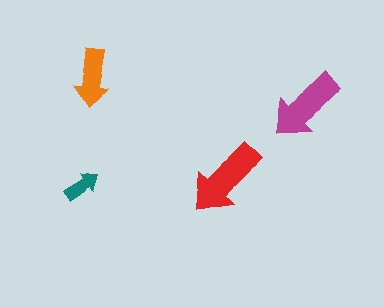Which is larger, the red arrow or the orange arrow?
The red one.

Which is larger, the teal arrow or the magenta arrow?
The magenta one.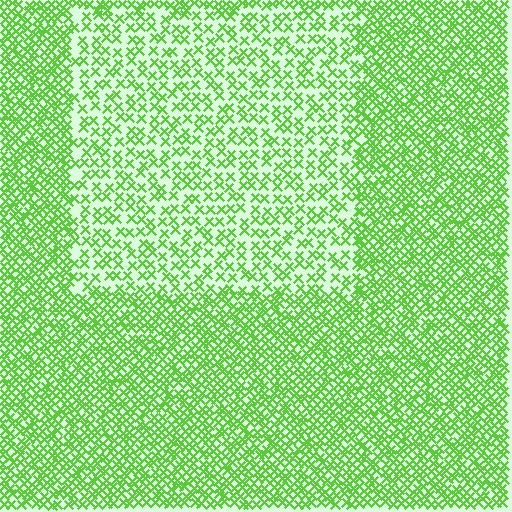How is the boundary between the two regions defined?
The boundary is defined by a change in element density (approximately 2.0x ratio). All elements are the same color, size, and shape.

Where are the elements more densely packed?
The elements are more densely packed outside the rectangle boundary.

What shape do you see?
I see a rectangle.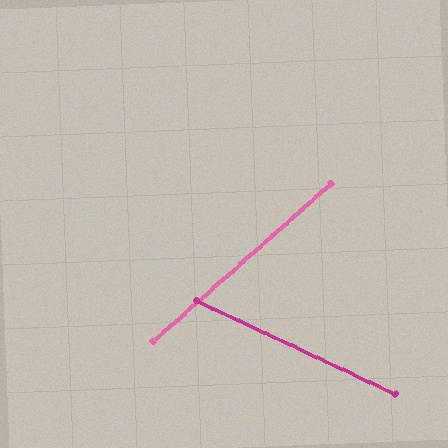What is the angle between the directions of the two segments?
Approximately 67 degrees.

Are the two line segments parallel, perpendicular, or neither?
Neither parallel nor perpendicular — they differ by about 67°.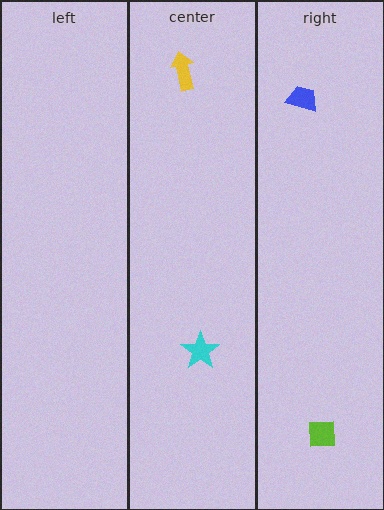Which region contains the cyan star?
The center region.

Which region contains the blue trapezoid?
The right region.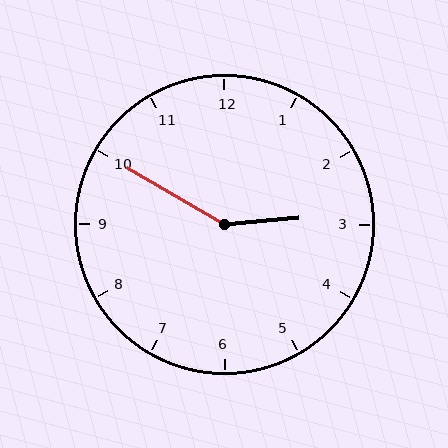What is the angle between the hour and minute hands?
Approximately 145 degrees.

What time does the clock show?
2:50.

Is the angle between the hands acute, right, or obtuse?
It is obtuse.